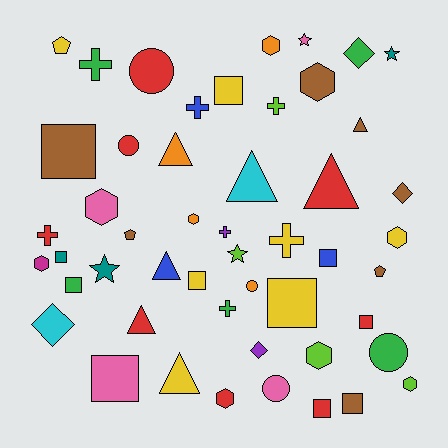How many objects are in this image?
There are 50 objects.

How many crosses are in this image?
There are 7 crosses.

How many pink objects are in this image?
There are 4 pink objects.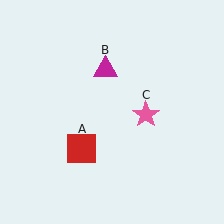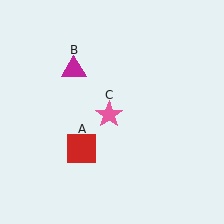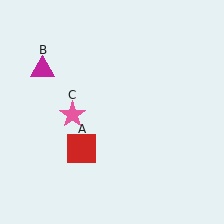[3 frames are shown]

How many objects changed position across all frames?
2 objects changed position: magenta triangle (object B), pink star (object C).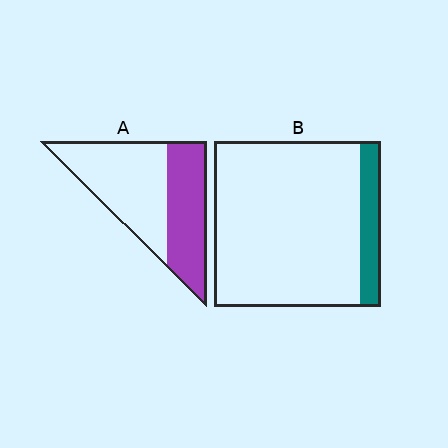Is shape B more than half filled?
No.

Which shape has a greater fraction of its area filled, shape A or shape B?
Shape A.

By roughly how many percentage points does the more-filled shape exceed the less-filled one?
By roughly 30 percentage points (A over B).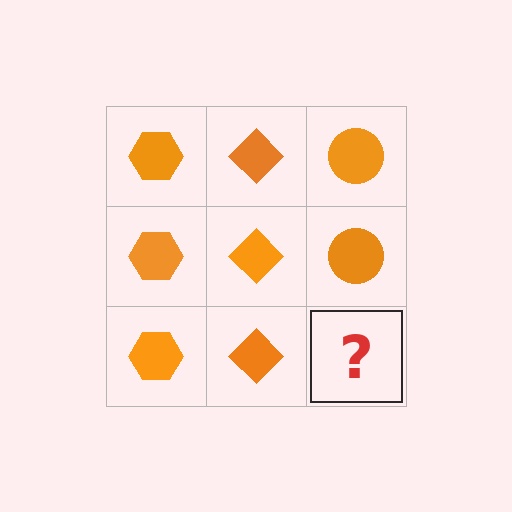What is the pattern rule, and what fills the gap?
The rule is that each column has a consistent shape. The gap should be filled with an orange circle.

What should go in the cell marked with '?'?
The missing cell should contain an orange circle.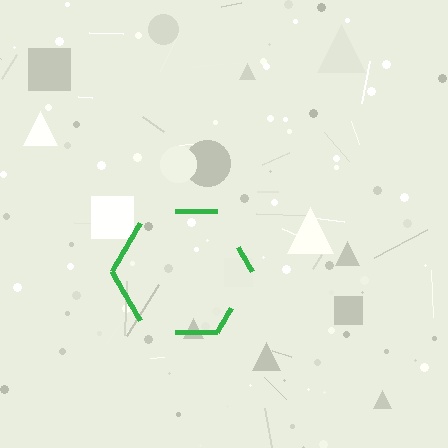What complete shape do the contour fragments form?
The contour fragments form a hexagon.